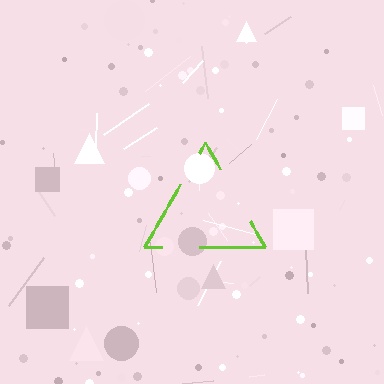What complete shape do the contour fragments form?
The contour fragments form a triangle.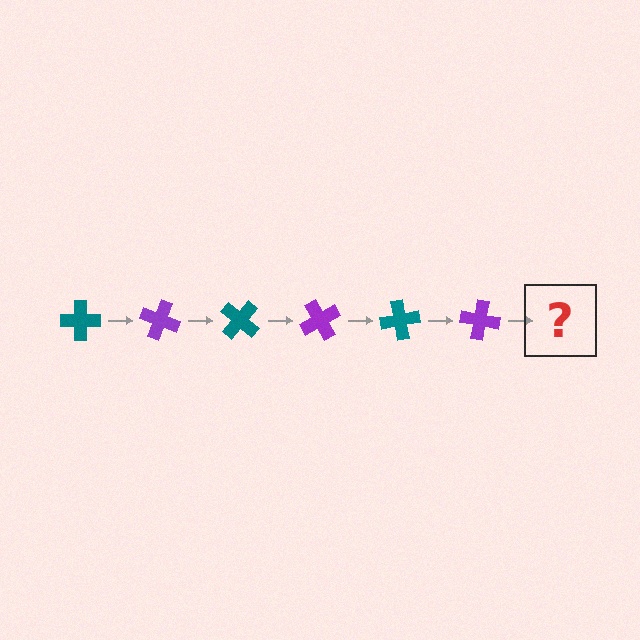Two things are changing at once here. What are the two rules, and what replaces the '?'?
The two rules are that it rotates 20 degrees each step and the color cycles through teal and purple. The '?' should be a teal cross, rotated 120 degrees from the start.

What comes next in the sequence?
The next element should be a teal cross, rotated 120 degrees from the start.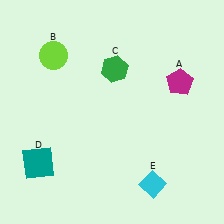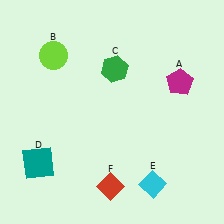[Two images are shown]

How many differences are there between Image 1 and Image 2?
There is 1 difference between the two images.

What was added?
A red diamond (F) was added in Image 2.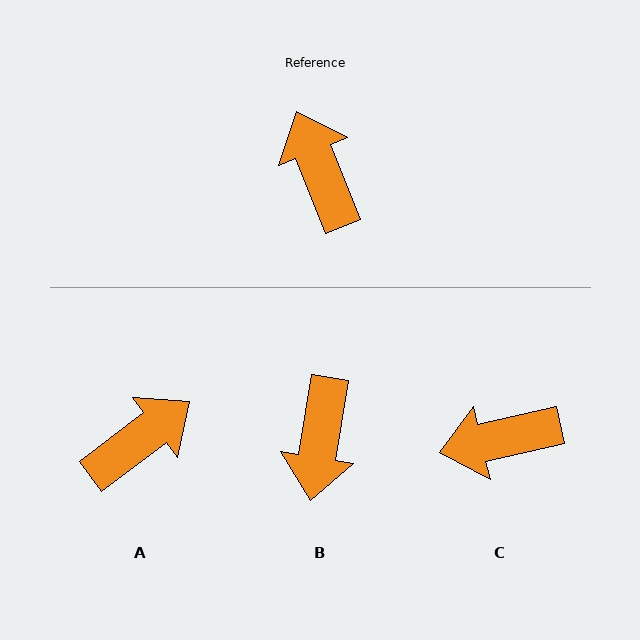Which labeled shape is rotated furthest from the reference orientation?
B, about 149 degrees away.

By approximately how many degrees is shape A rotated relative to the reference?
Approximately 75 degrees clockwise.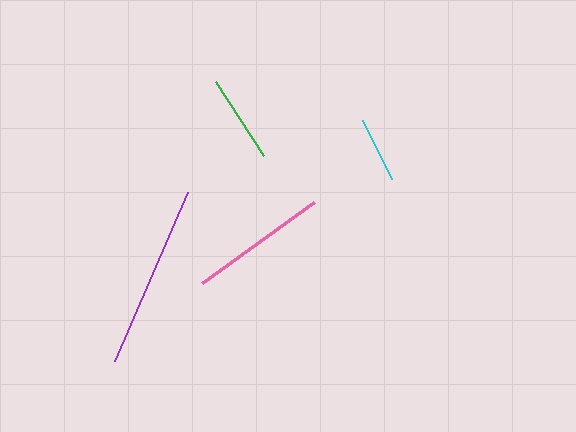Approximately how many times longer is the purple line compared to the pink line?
The purple line is approximately 1.3 times the length of the pink line.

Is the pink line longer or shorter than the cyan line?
The pink line is longer than the cyan line.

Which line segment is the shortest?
The cyan line is the shortest at approximately 66 pixels.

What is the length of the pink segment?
The pink segment is approximately 139 pixels long.